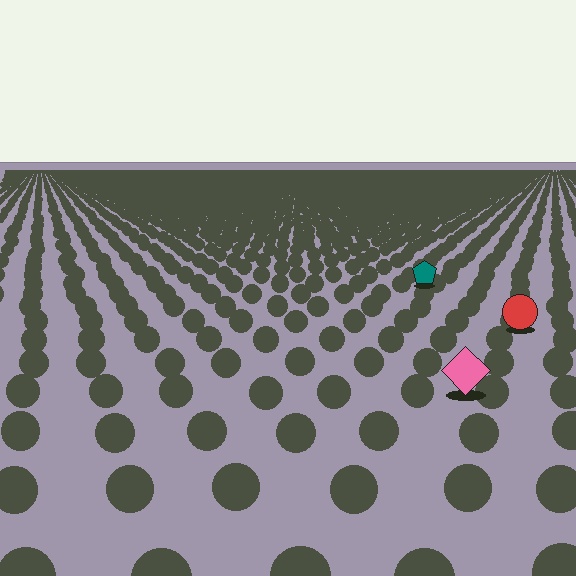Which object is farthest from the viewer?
The teal pentagon is farthest from the viewer. It appears smaller and the ground texture around it is denser.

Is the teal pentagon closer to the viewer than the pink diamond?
No. The pink diamond is closer — you can tell from the texture gradient: the ground texture is coarser near it.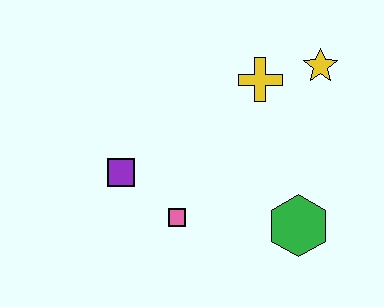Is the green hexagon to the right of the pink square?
Yes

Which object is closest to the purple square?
The pink square is closest to the purple square.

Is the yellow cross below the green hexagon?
No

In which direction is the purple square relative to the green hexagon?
The purple square is to the left of the green hexagon.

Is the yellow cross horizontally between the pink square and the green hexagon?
Yes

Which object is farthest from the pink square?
The yellow star is farthest from the pink square.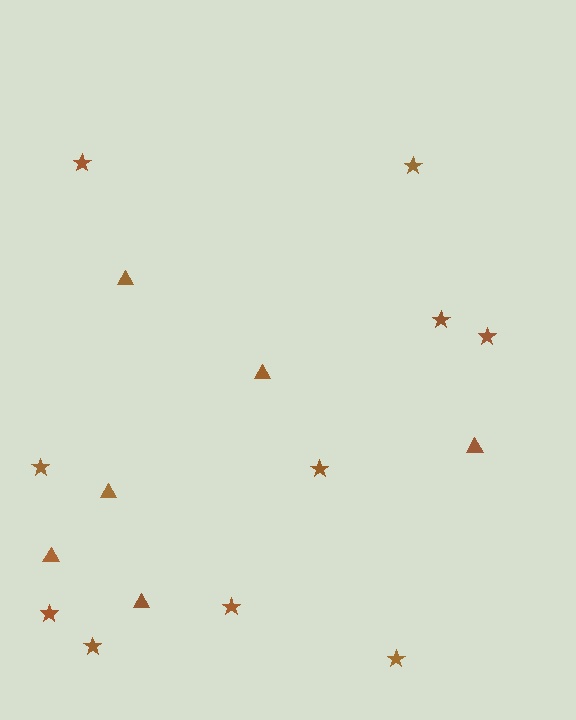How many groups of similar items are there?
There are 2 groups: one group of triangles (6) and one group of stars (10).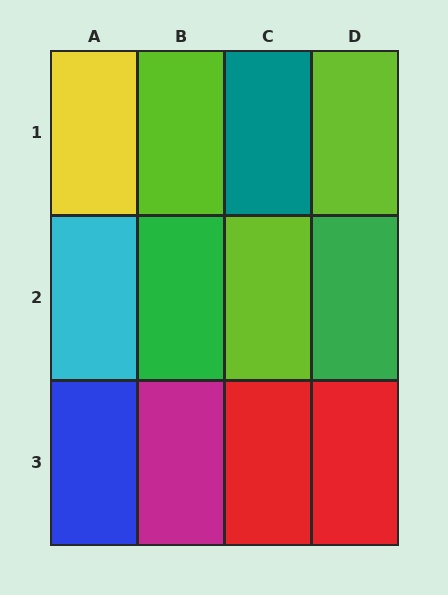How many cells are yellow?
1 cell is yellow.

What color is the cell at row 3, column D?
Red.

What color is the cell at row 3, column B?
Magenta.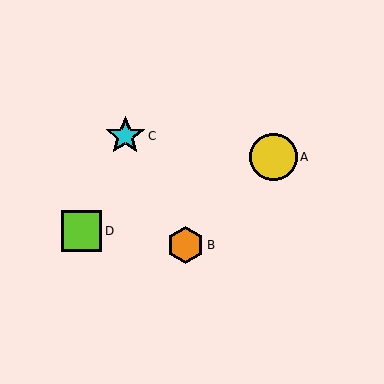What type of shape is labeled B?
Shape B is an orange hexagon.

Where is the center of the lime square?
The center of the lime square is at (82, 231).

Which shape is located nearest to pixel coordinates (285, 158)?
The yellow circle (labeled A) at (273, 157) is nearest to that location.